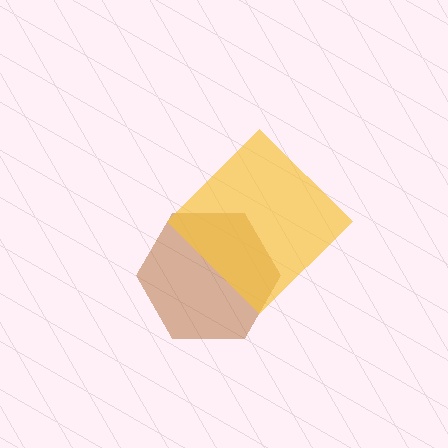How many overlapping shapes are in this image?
There are 2 overlapping shapes in the image.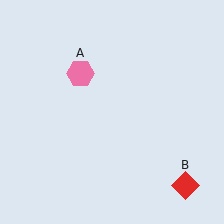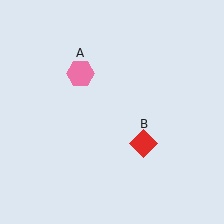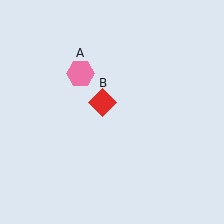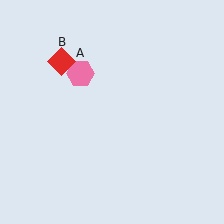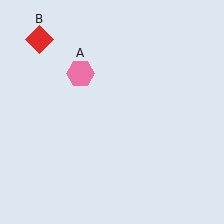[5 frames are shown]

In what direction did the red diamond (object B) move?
The red diamond (object B) moved up and to the left.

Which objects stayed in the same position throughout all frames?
Pink hexagon (object A) remained stationary.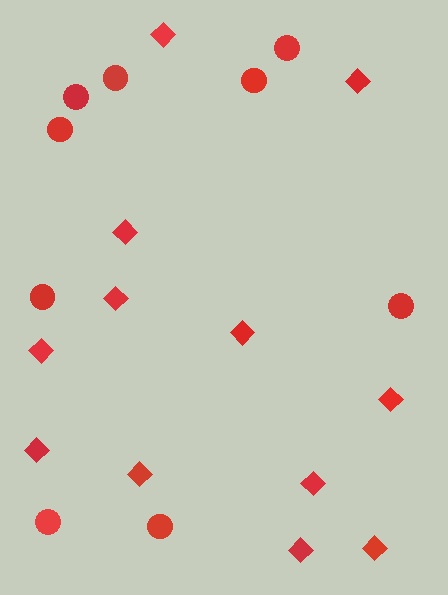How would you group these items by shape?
There are 2 groups: one group of diamonds (12) and one group of circles (9).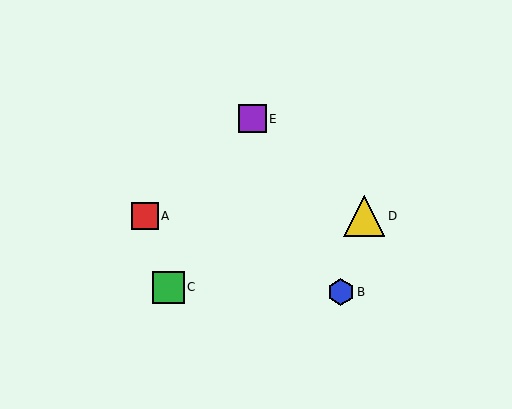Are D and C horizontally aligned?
No, D is at y≈216 and C is at y≈287.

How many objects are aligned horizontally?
2 objects (A, D) are aligned horizontally.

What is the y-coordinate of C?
Object C is at y≈287.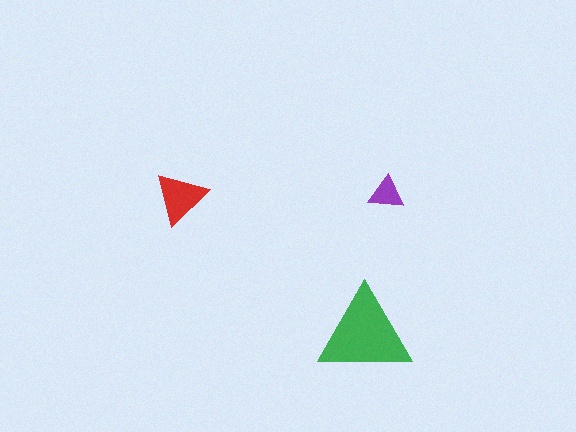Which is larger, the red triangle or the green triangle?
The green one.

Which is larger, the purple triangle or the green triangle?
The green one.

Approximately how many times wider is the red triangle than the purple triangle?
About 1.5 times wider.